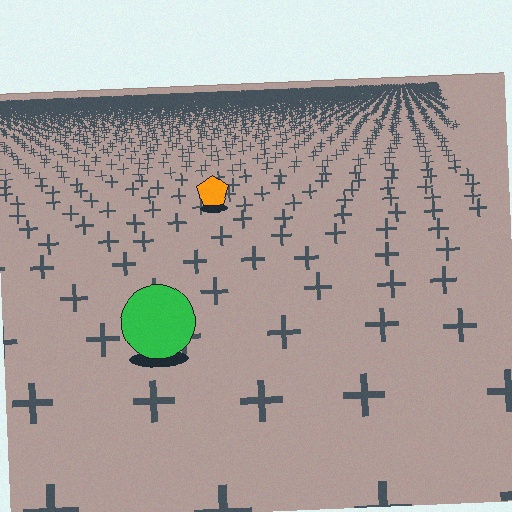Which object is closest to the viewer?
The green circle is closest. The texture marks near it are larger and more spread out.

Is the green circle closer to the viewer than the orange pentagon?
Yes. The green circle is closer — you can tell from the texture gradient: the ground texture is coarser near it.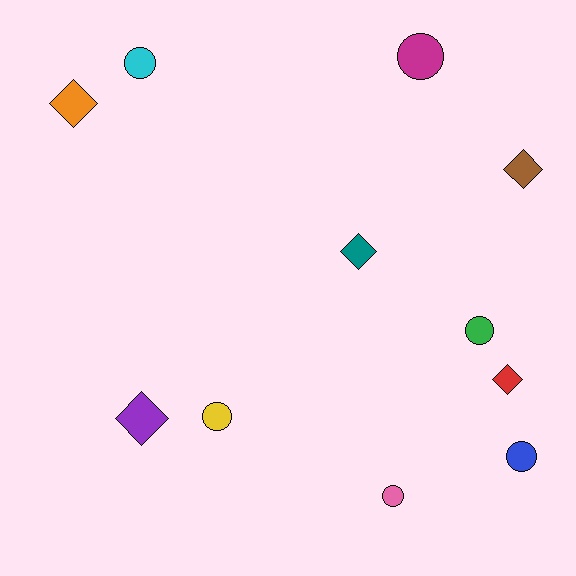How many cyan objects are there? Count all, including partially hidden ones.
There is 1 cyan object.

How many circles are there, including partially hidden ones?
There are 6 circles.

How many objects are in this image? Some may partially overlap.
There are 11 objects.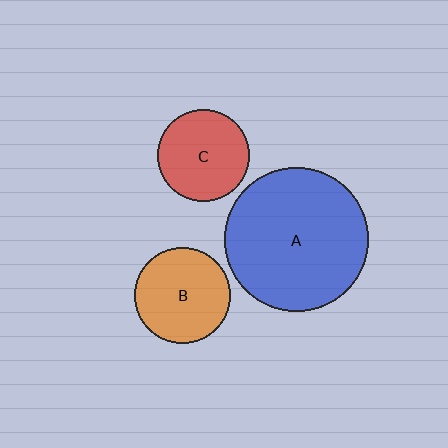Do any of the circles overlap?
No, none of the circles overlap.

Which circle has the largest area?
Circle A (blue).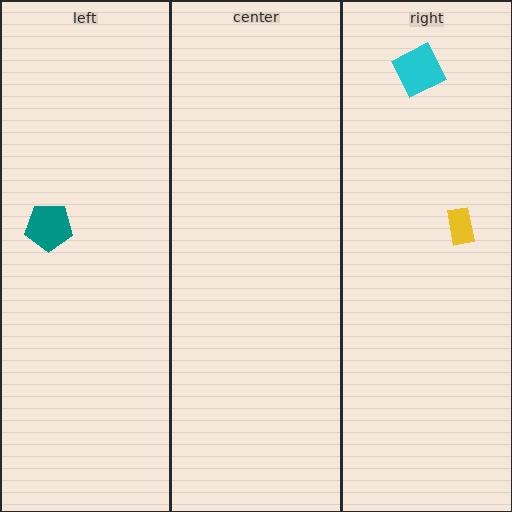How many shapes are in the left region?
1.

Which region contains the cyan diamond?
The right region.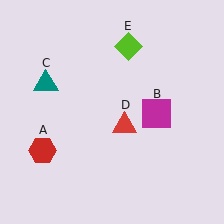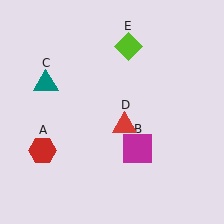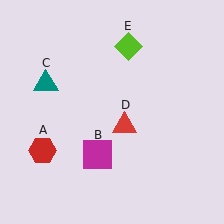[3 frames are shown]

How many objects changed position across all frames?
1 object changed position: magenta square (object B).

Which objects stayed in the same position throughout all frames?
Red hexagon (object A) and teal triangle (object C) and red triangle (object D) and lime diamond (object E) remained stationary.